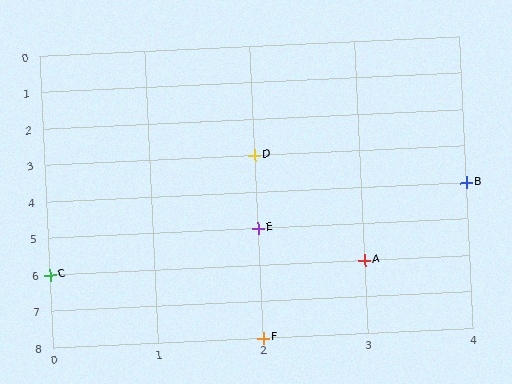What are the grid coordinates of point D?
Point D is at grid coordinates (2, 3).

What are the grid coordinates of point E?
Point E is at grid coordinates (2, 5).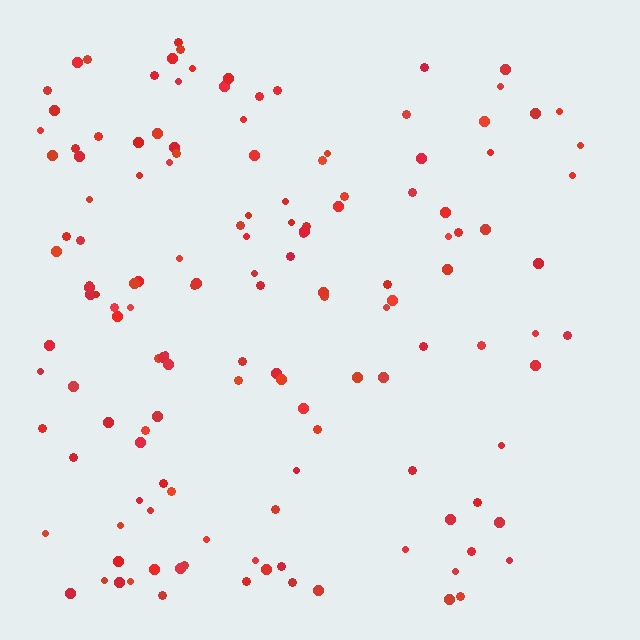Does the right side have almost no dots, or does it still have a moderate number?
Still a moderate number, just noticeably fewer than the left.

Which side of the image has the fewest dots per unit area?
The right.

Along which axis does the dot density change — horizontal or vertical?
Horizontal.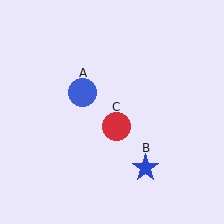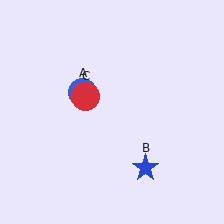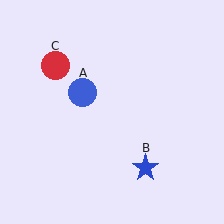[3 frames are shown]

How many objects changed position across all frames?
1 object changed position: red circle (object C).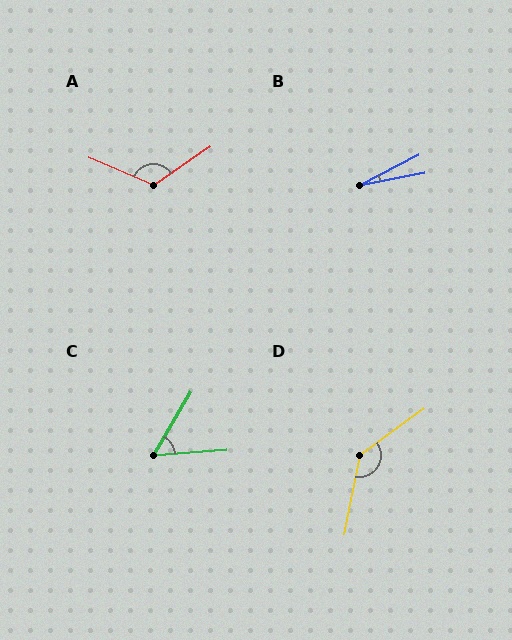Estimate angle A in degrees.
Approximately 122 degrees.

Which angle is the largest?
D, at approximately 137 degrees.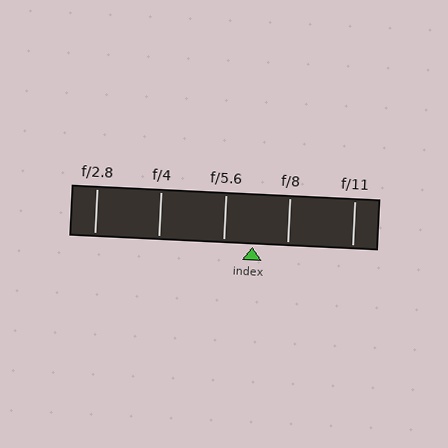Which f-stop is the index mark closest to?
The index mark is closest to f/5.6.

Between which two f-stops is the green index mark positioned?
The index mark is between f/5.6 and f/8.